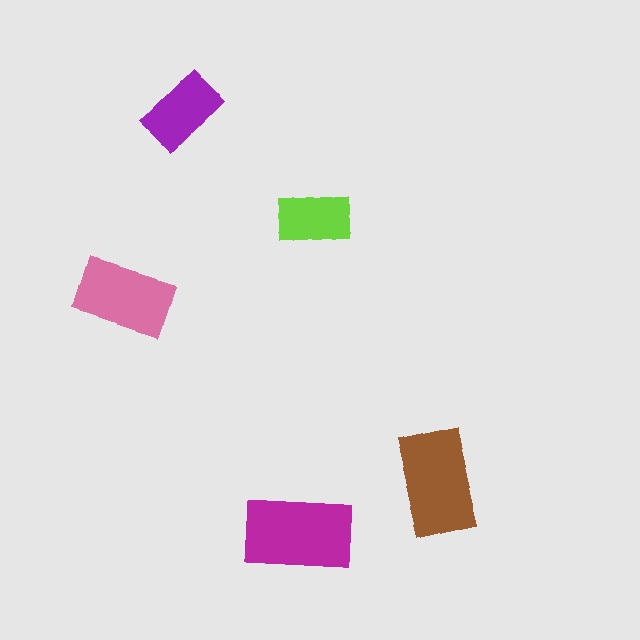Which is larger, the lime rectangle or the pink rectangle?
The pink one.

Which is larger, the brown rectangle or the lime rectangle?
The brown one.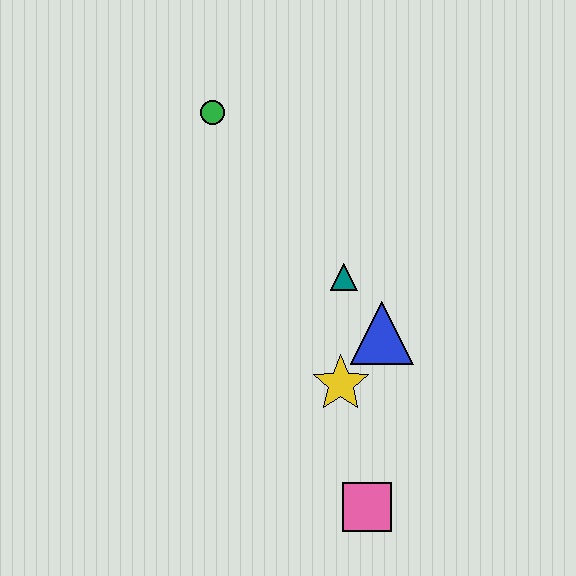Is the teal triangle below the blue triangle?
No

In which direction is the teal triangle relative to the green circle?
The teal triangle is below the green circle.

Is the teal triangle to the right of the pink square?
No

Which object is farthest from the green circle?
The pink square is farthest from the green circle.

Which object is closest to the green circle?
The teal triangle is closest to the green circle.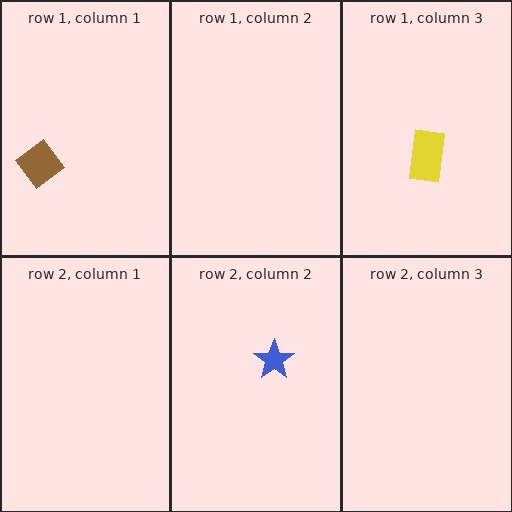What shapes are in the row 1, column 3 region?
The yellow rectangle.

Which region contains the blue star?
The row 2, column 2 region.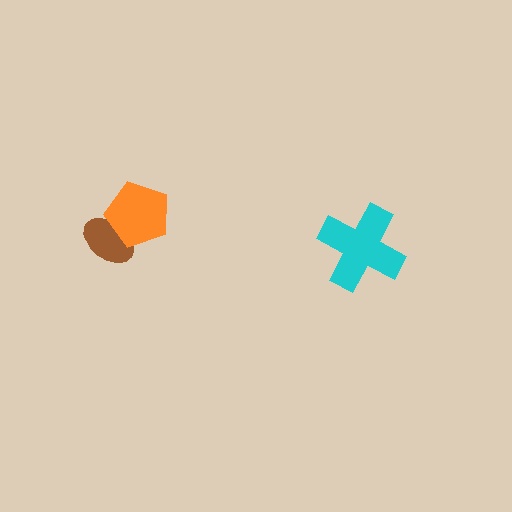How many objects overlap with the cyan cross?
0 objects overlap with the cyan cross.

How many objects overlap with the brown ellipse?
1 object overlaps with the brown ellipse.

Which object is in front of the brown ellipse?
The orange pentagon is in front of the brown ellipse.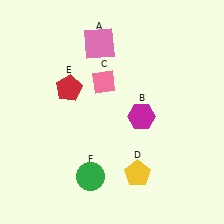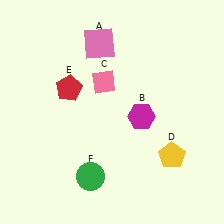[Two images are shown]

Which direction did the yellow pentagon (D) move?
The yellow pentagon (D) moved right.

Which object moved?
The yellow pentagon (D) moved right.